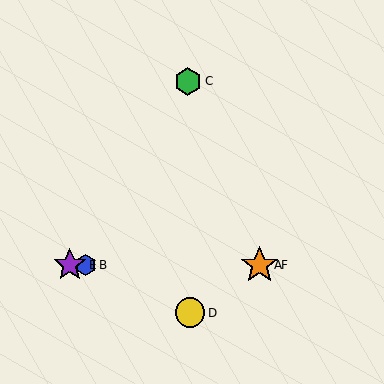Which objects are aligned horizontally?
Objects A, B, E, F are aligned horizontally.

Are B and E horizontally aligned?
Yes, both are at y≈265.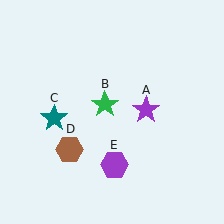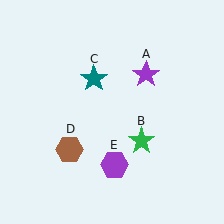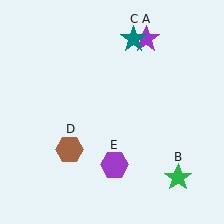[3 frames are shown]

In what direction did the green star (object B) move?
The green star (object B) moved down and to the right.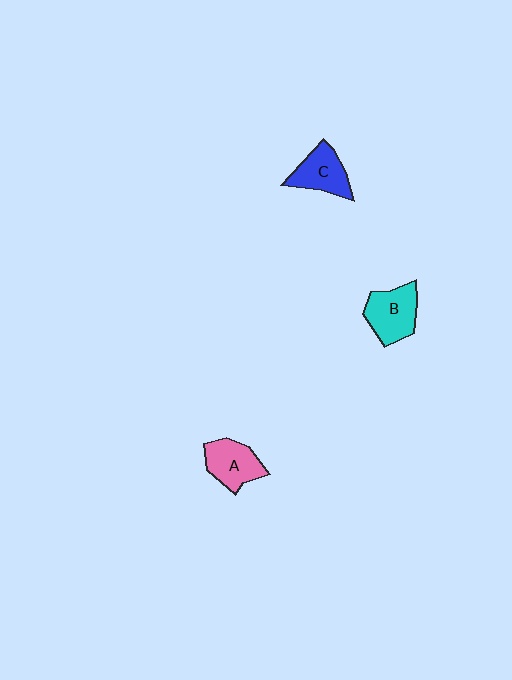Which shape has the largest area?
Shape B (cyan).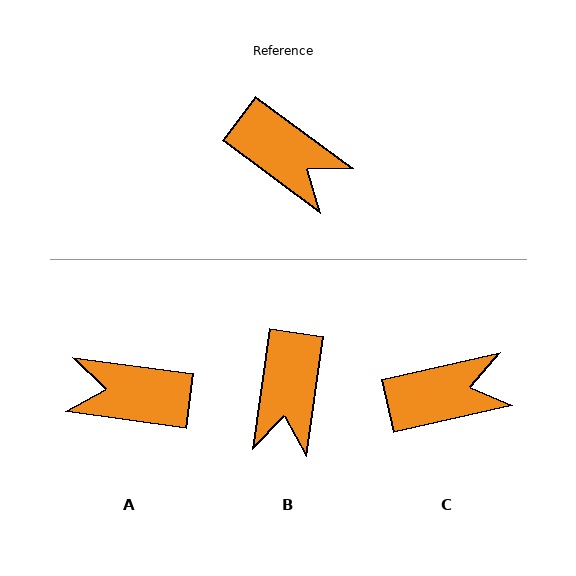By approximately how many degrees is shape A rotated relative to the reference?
Approximately 151 degrees clockwise.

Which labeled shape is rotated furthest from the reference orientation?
A, about 151 degrees away.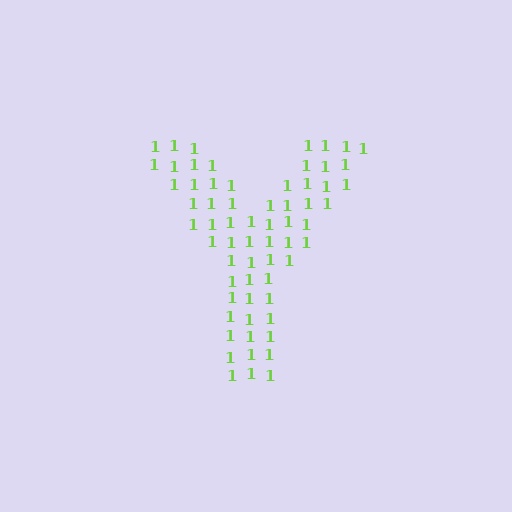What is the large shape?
The large shape is the letter Y.